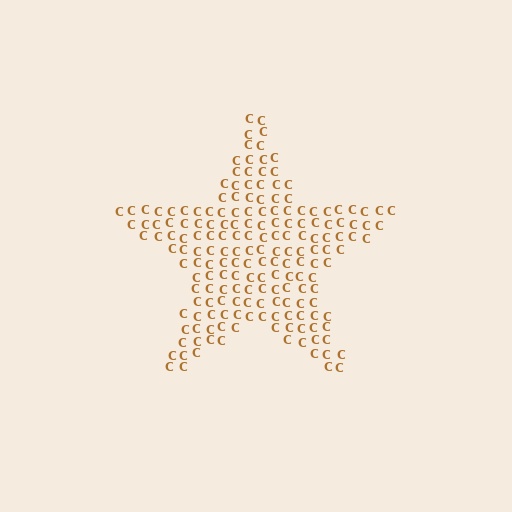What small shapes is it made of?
It is made of small letter C's.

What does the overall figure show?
The overall figure shows a star.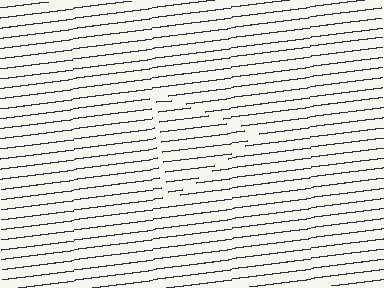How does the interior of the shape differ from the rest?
The interior of the shape contains the same grating, shifted by half a period — the contour is defined by the phase discontinuity where line-ends from the inner and outer gratings abut.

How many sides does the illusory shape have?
3 sides — the line-ends trace a triangle.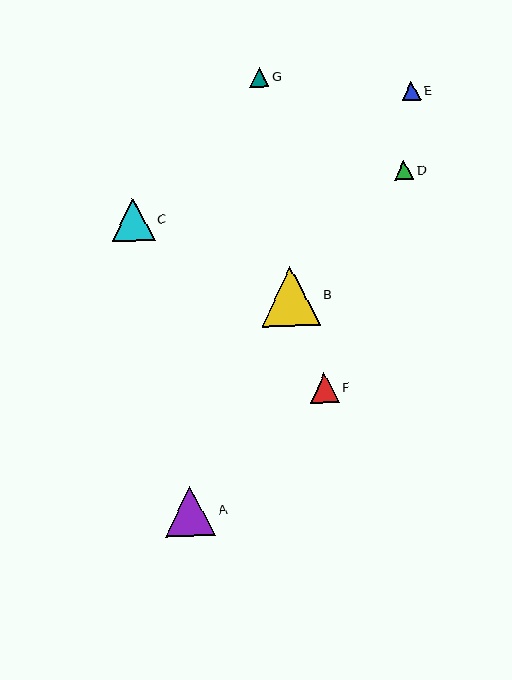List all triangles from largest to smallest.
From largest to smallest: B, A, C, F, G, D, E.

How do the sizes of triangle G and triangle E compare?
Triangle G and triangle E are approximately the same size.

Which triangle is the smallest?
Triangle E is the smallest with a size of approximately 19 pixels.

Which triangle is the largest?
Triangle B is the largest with a size of approximately 60 pixels.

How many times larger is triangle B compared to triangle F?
Triangle B is approximately 2.1 times the size of triangle F.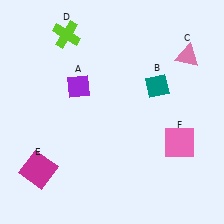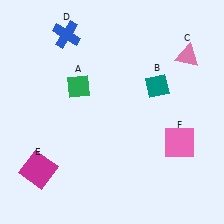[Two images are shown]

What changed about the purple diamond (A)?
In Image 1, A is purple. In Image 2, it changed to green.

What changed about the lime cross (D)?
In Image 1, D is lime. In Image 2, it changed to blue.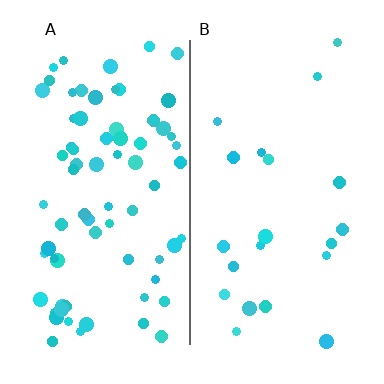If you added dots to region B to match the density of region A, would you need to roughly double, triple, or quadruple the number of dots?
Approximately quadruple.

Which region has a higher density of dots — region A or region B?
A (the left).